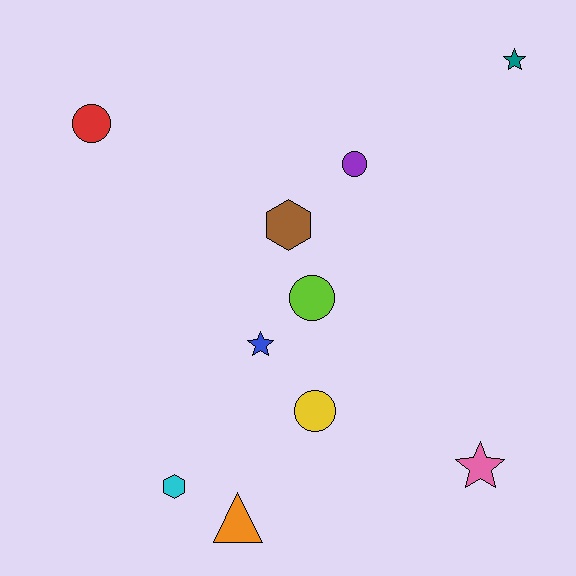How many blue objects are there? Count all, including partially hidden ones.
There is 1 blue object.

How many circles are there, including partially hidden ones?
There are 4 circles.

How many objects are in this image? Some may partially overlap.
There are 10 objects.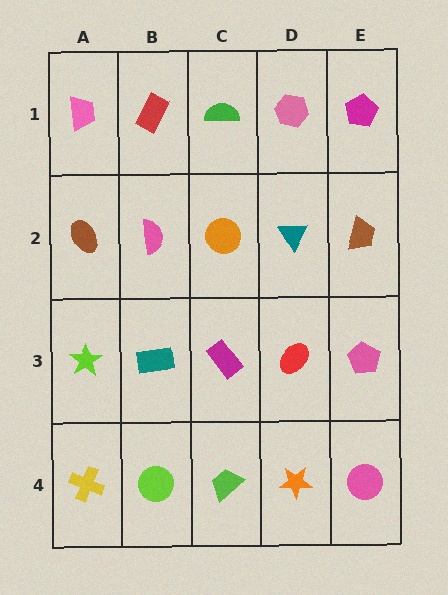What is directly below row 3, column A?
A yellow cross.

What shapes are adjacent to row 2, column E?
A magenta pentagon (row 1, column E), a pink pentagon (row 3, column E), a teal triangle (row 2, column D).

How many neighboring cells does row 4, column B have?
3.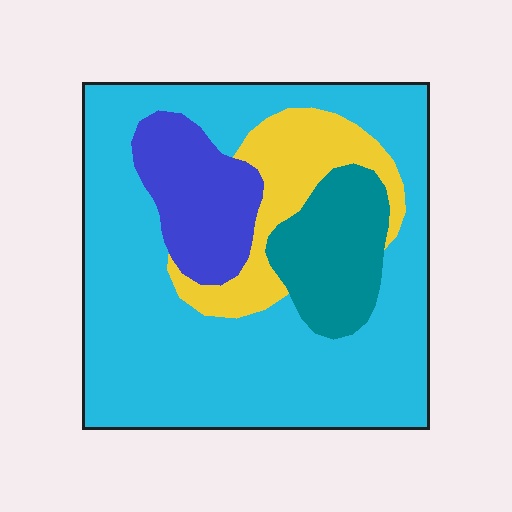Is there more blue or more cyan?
Cyan.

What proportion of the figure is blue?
Blue takes up about one eighth (1/8) of the figure.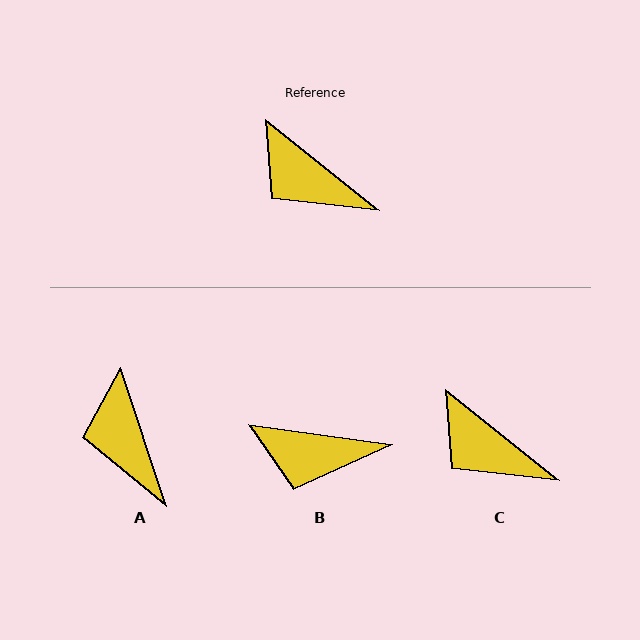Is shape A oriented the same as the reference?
No, it is off by about 33 degrees.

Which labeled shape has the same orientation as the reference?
C.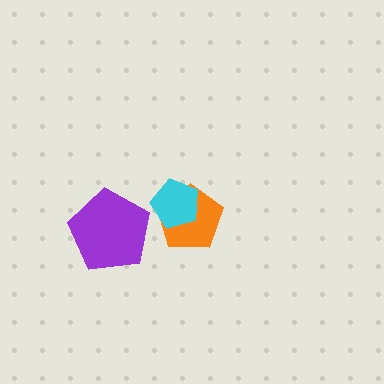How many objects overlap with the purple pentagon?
0 objects overlap with the purple pentagon.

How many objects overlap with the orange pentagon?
1 object overlaps with the orange pentagon.